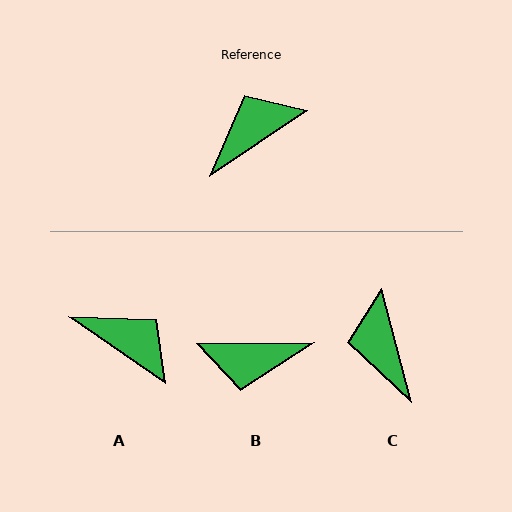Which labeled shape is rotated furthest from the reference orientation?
B, about 147 degrees away.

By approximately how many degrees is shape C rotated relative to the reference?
Approximately 71 degrees counter-clockwise.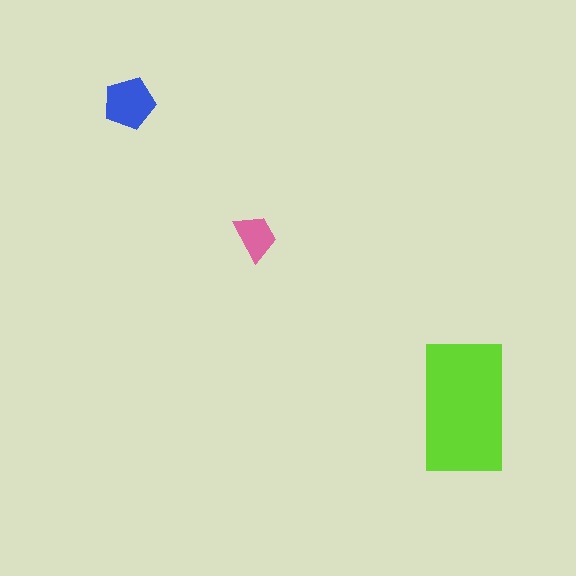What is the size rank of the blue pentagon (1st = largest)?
2nd.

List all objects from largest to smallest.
The lime rectangle, the blue pentagon, the pink trapezoid.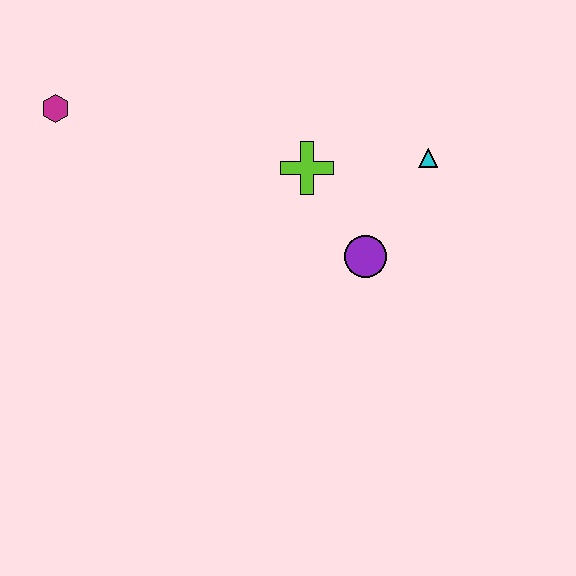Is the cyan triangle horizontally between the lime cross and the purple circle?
No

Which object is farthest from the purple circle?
The magenta hexagon is farthest from the purple circle.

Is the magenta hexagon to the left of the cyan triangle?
Yes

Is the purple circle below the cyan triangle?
Yes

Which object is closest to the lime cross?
The purple circle is closest to the lime cross.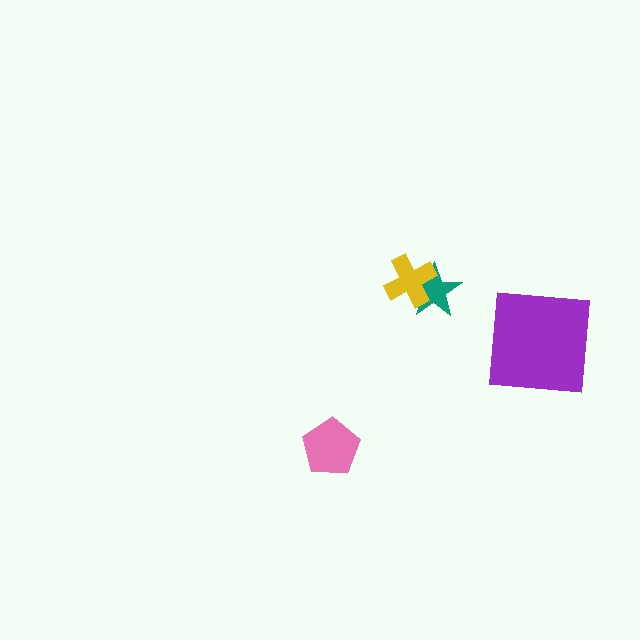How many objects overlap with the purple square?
0 objects overlap with the purple square.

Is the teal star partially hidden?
Yes, it is partially covered by another shape.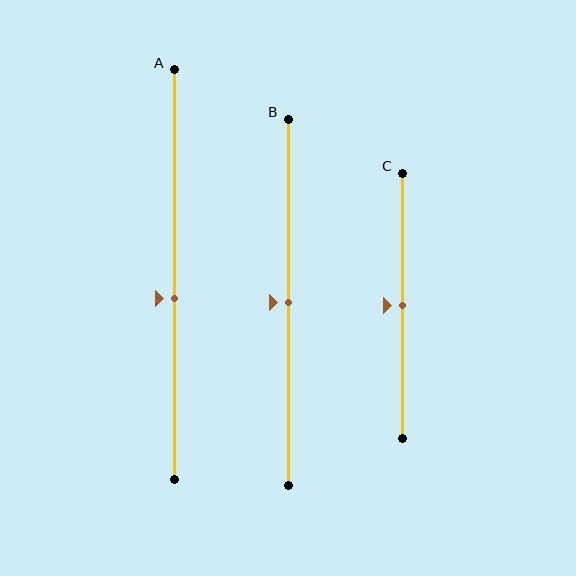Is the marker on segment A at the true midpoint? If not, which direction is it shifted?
No, the marker on segment A is shifted downward by about 6% of the segment length.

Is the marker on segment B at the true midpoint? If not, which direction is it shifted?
Yes, the marker on segment B is at the true midpoint.